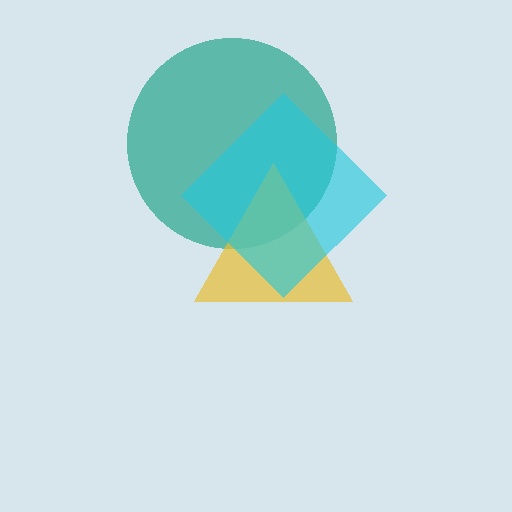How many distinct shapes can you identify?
There are 3 distinct shapes: a teal circle, a yellow triangle, a cyan diamond.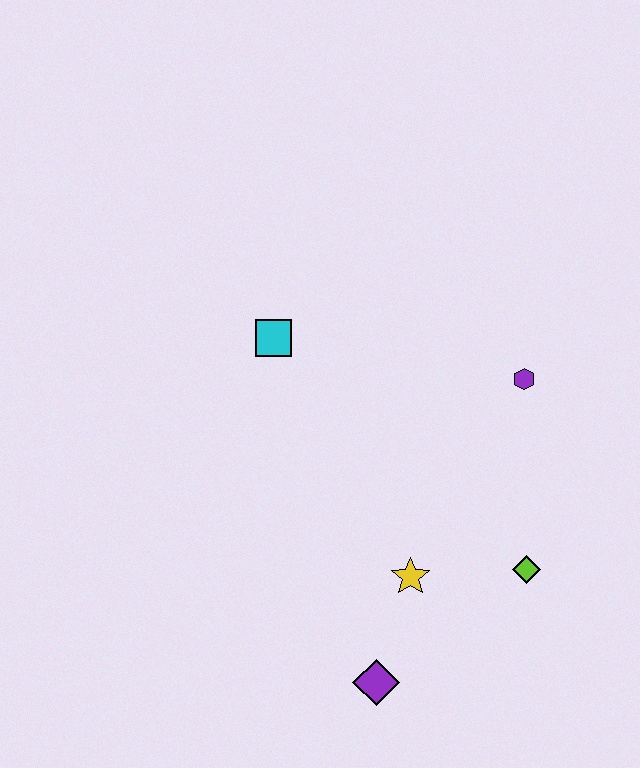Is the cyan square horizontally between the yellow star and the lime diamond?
No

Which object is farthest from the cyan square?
The purple diamond is farthest from the cyan square.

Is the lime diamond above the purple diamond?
Yes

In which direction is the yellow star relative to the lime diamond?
The yellow star is to the left of the lime diamond.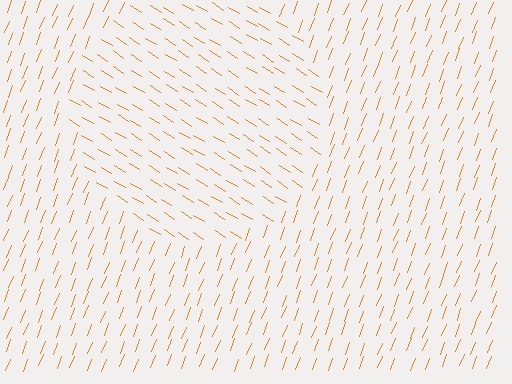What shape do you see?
I see a circle.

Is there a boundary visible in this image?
Yes, there is a texture boundary formed by a change in line orientation.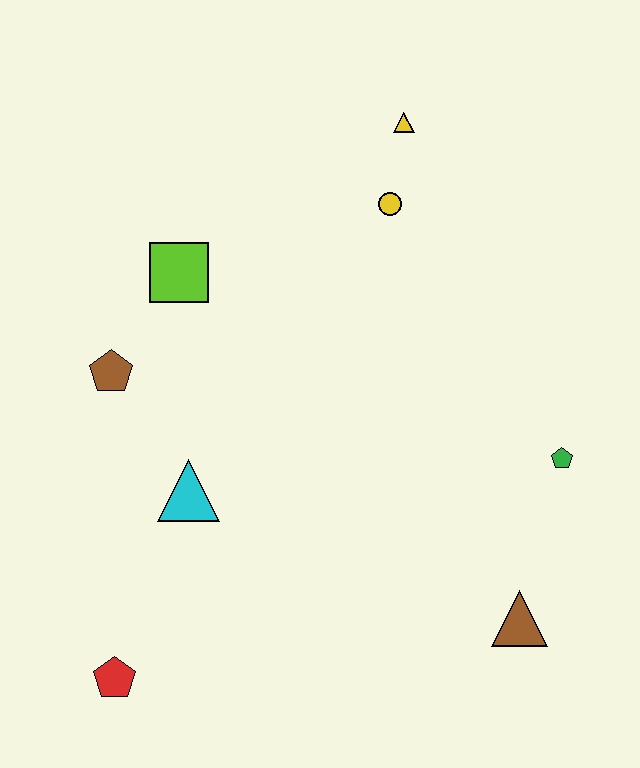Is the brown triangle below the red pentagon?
No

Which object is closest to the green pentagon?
The brown triangle is closest to the green pentagon.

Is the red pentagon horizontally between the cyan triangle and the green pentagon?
No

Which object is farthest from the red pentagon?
The yellow triangle is farthest from the red pentagon.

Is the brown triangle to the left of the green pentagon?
Yes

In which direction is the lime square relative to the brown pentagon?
The lime square is above the brown pentagon.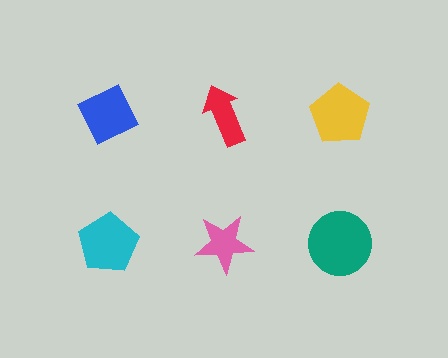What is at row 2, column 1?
A cyan pentagon.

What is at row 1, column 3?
A yellow pentagon.